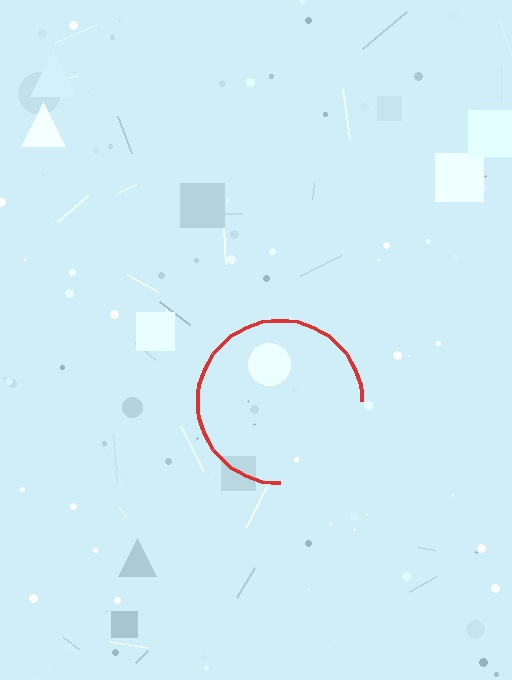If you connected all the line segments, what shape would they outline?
They would outline a circle.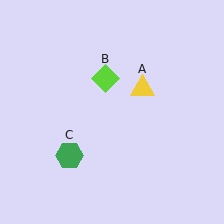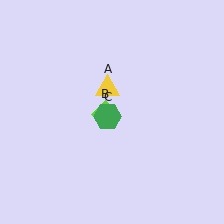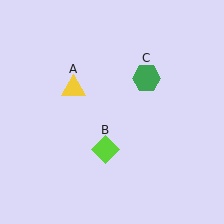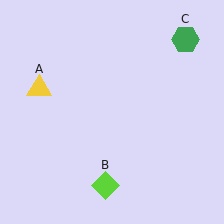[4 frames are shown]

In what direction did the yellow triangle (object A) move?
The yellow triangle (object A) moved left.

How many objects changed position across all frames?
3 objects changed position: yellow triangle (object A), lime diamond (object B), green hexagon (object C).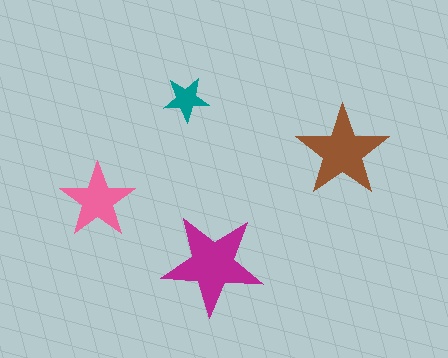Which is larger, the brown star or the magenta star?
The magenta one.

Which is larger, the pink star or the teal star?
The pink one.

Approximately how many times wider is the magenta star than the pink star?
About 1.5 times wider.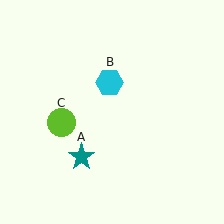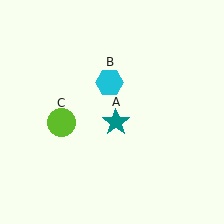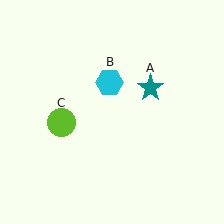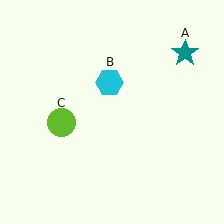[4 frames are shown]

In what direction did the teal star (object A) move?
The teal star (object A) moved up and to the right.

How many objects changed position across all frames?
1 object changed position: teal star (object A).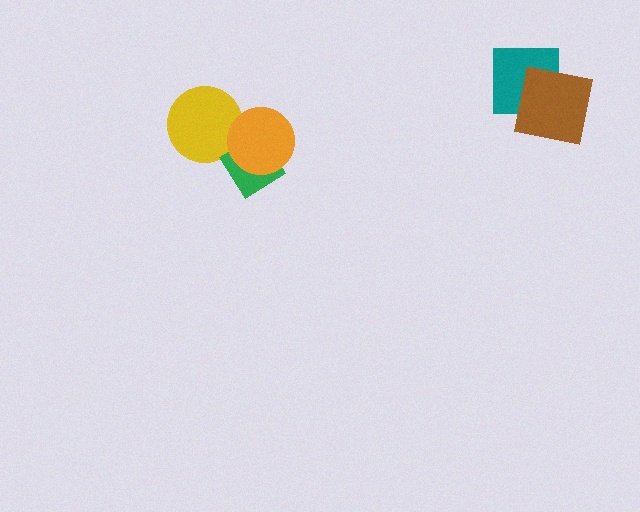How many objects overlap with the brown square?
1 object overlaps with the brown square.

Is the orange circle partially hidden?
No, no other shape covers it.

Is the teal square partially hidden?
Yes, it is partially covered by another shape.